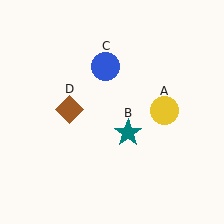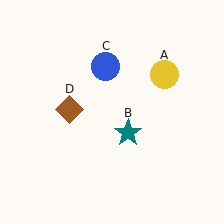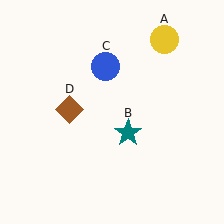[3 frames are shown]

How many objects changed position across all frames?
1 object changed position: yellow circle (object A).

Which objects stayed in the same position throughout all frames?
Teal star (object B) and blue circle (object C) and brown diamond (object D) remained stationary.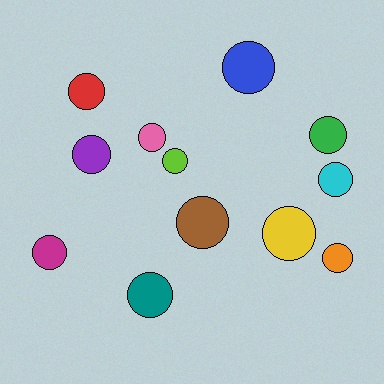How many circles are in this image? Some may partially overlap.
There are 12 circles.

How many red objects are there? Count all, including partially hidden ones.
There is 1 red object.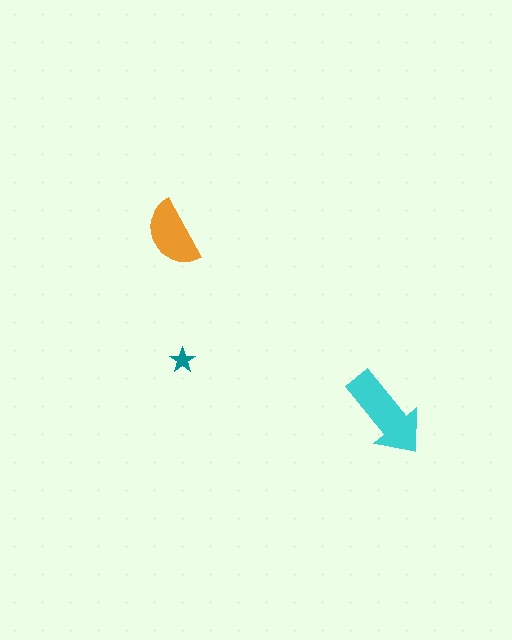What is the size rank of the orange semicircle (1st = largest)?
2nd.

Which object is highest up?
The orange semicircle is topmost.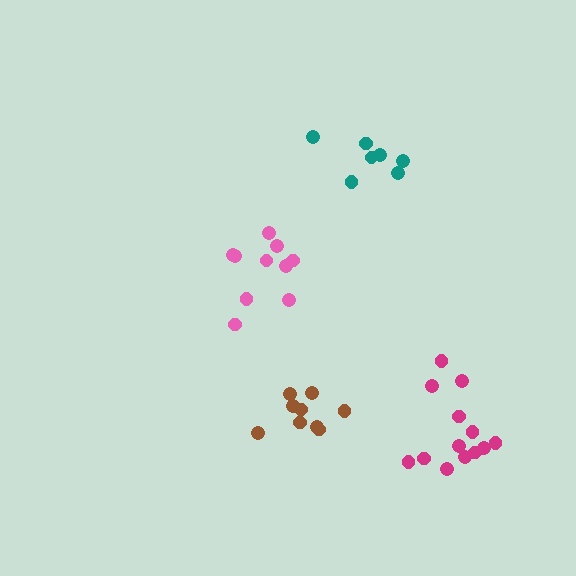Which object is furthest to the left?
The pink cluster is leftmost.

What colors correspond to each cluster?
The clusters are colored: magenta, brown, pink, teal.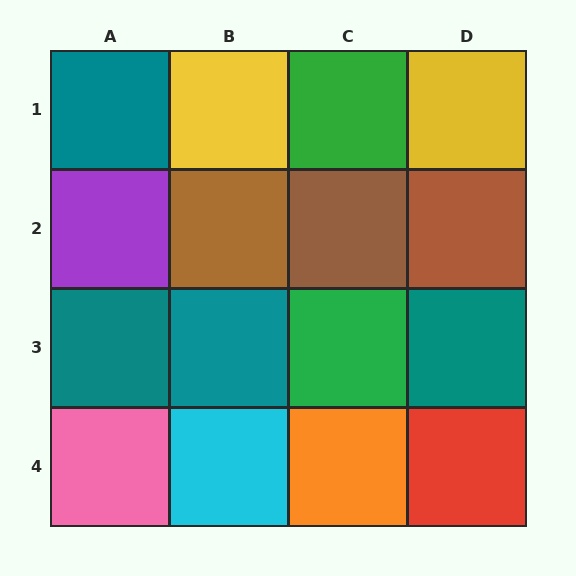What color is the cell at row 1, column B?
Yellow.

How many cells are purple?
1 cell is purple.